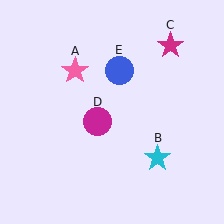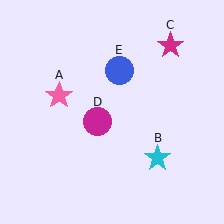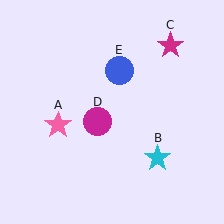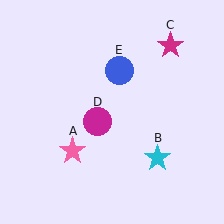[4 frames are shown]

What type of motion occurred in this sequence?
The pink star (object A) rotated counterclockwise around the center of the scene.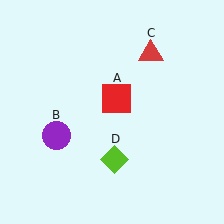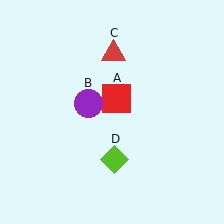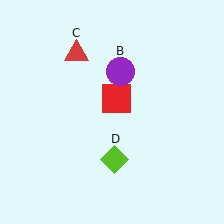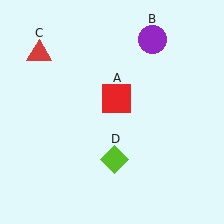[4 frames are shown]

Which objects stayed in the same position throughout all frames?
Red square (object A) and lime diamond (object D) remained stationary.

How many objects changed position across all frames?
2 objects changed position: purple circle (object B), red triangle (object C).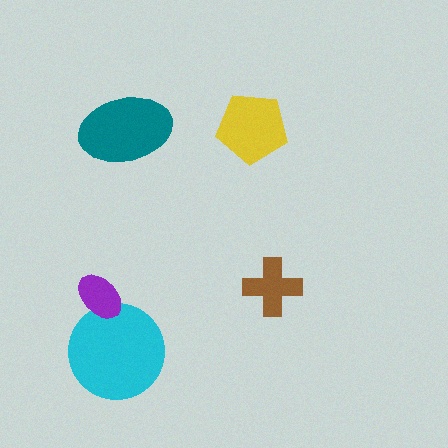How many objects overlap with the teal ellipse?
0 objects overlap with the teal ellipse.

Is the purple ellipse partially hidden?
No, no other shape covers it.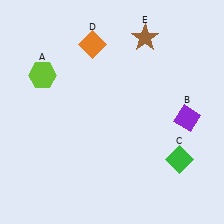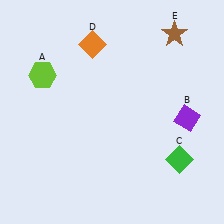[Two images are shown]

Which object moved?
The brown star (E) moved right.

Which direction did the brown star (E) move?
The brown star (E) moved right.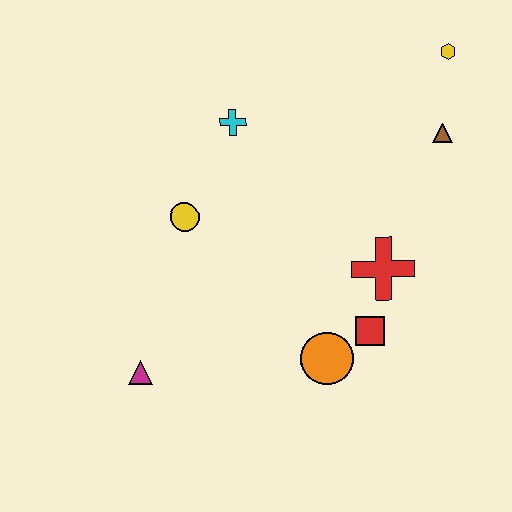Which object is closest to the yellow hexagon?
The brown triangle is closest to the yellow hexagon.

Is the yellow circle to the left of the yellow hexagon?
Yes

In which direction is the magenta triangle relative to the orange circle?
The magenta triangle is to the left of the orange circle.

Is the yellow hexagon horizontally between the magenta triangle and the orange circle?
No